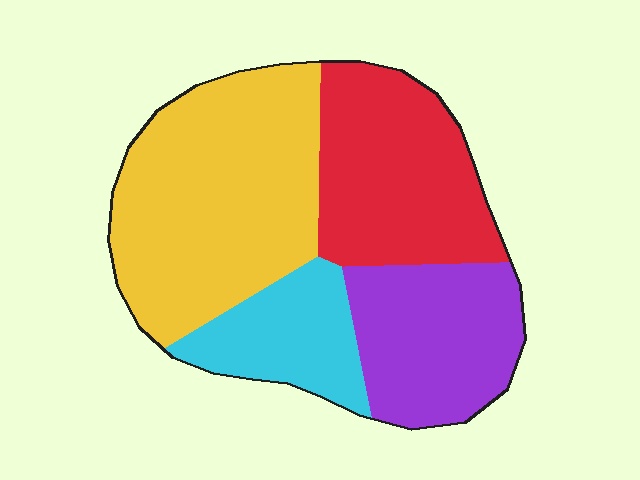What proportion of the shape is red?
Red covers 26% of the shape.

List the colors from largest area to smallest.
From largest to smallest: yellow, red, purple, cyan.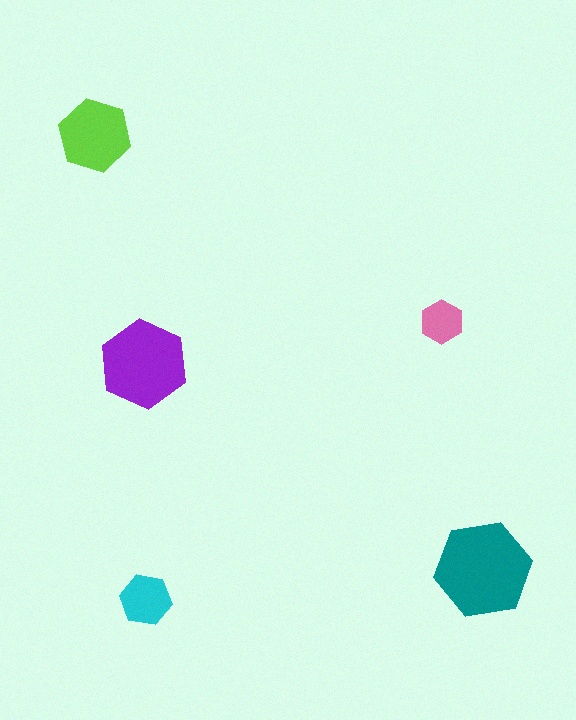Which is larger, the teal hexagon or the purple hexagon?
The teal one.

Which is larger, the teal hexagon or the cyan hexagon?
The teal one.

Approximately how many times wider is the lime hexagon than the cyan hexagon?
About 1.5 times wider.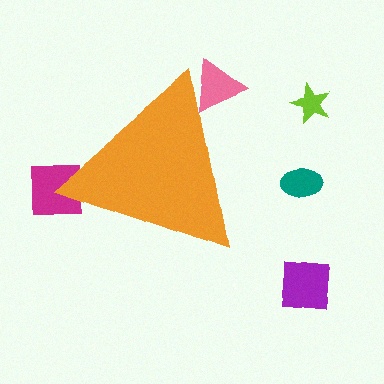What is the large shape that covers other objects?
An orange triangle.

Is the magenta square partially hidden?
Yes, the magenta square is partially hidden behind the orange triangle.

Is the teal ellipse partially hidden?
No, the teal ellipse is fully visible.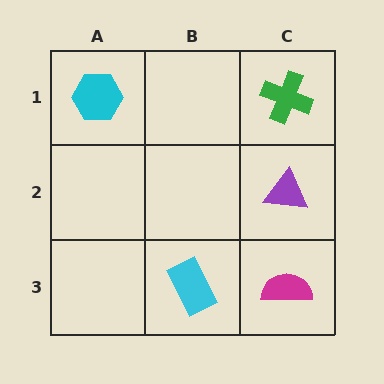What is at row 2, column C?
A purple triangle.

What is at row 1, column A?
A cyan hexagon.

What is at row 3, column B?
A cyan rectangle.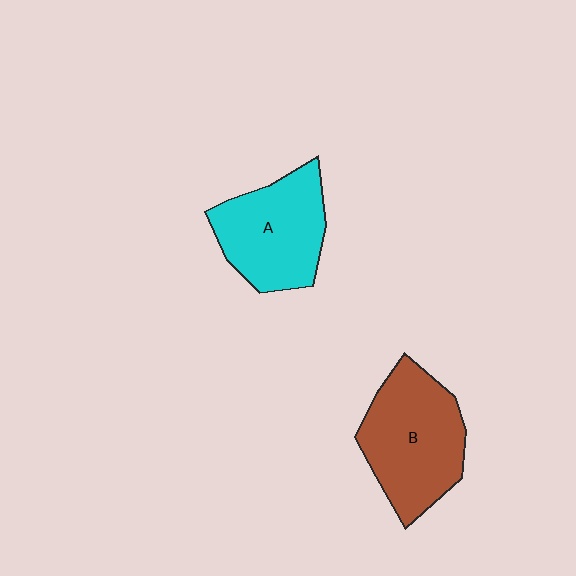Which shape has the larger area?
Shape B (brown).